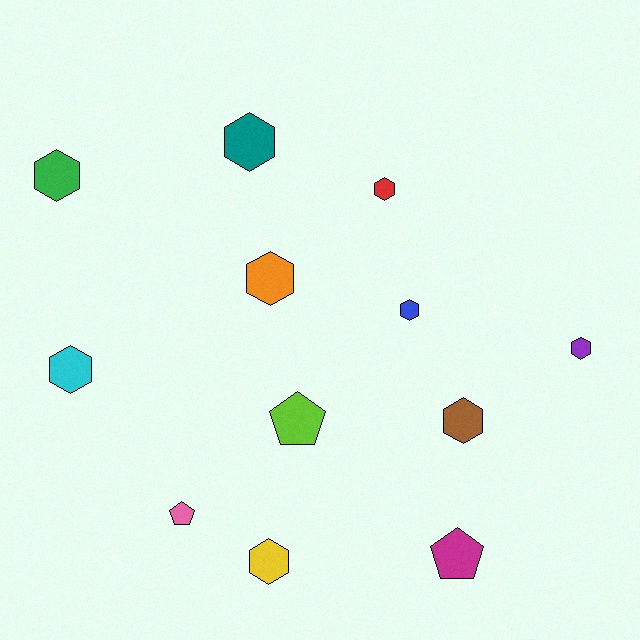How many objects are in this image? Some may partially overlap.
There are 12 objects.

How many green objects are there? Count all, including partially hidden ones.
There is 1 green object.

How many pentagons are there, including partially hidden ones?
There are 3 pentagons.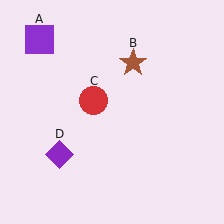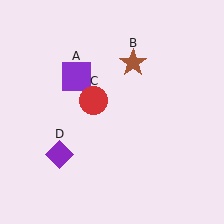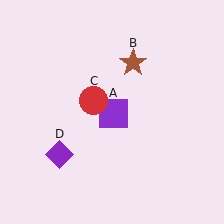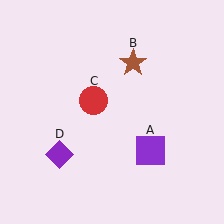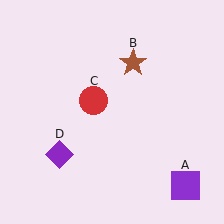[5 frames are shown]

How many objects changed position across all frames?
1 object changed position: purple square (object A).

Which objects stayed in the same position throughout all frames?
Brown star (object B) and red circle (object C) and purple diamond (object D) remained stationary.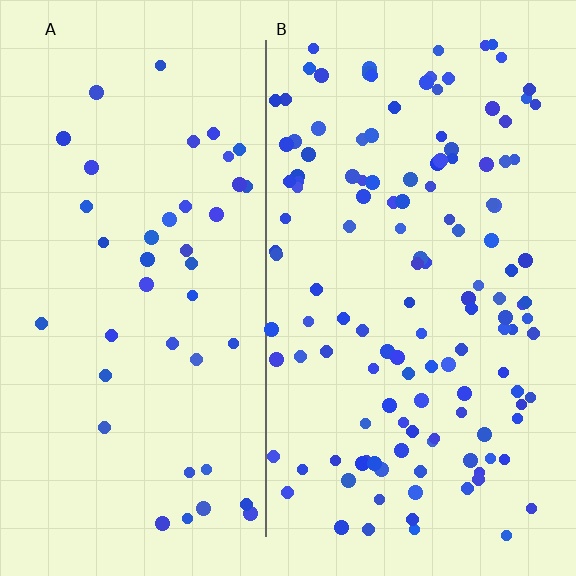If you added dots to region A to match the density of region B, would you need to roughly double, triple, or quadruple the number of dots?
Approximately triple.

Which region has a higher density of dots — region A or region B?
B (the right).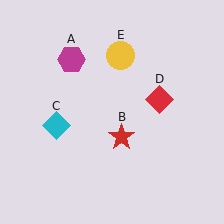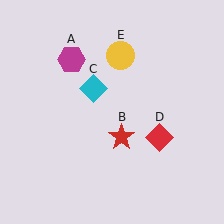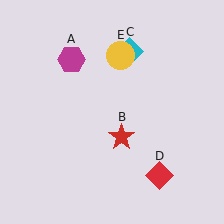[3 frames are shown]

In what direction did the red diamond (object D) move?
The red diamond (object D) moved down.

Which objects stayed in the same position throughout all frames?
Magenta hexagon (object A) and red star (object B) and yellow circle (object E) remained stationary.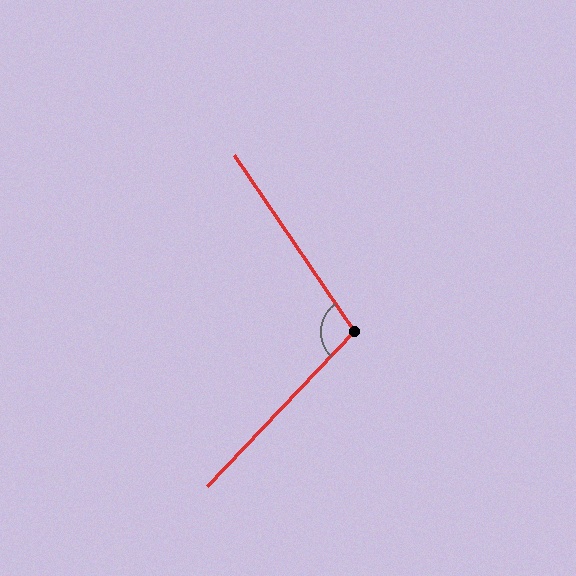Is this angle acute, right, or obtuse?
It is obtuse.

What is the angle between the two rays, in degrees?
Approximately 102 degrees.